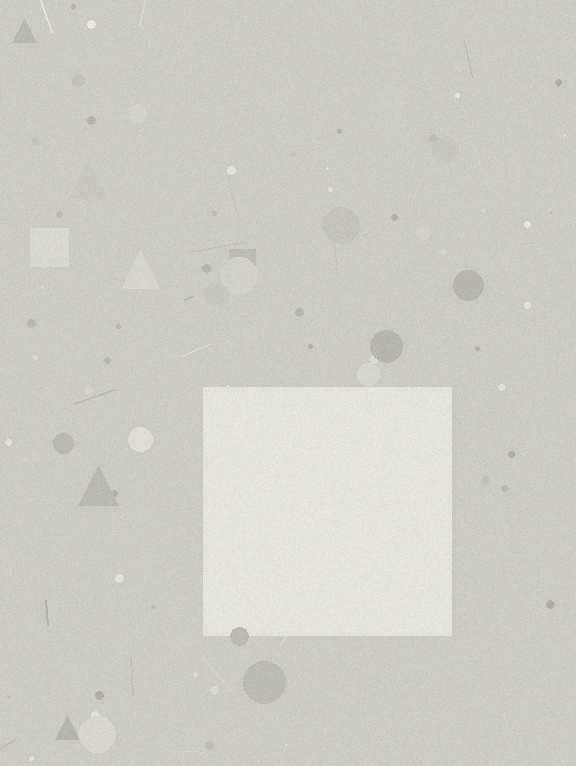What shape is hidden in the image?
A square is hidden in the image.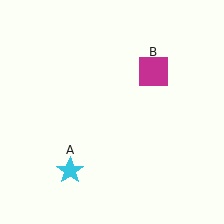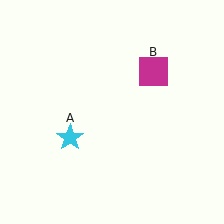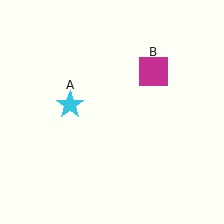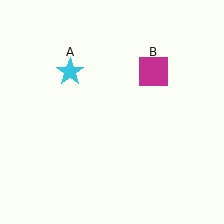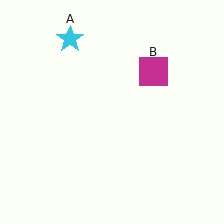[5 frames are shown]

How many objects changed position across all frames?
1 object changed position: cyan star (object A).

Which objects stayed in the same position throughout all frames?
Magenta square (object B) remained stationary.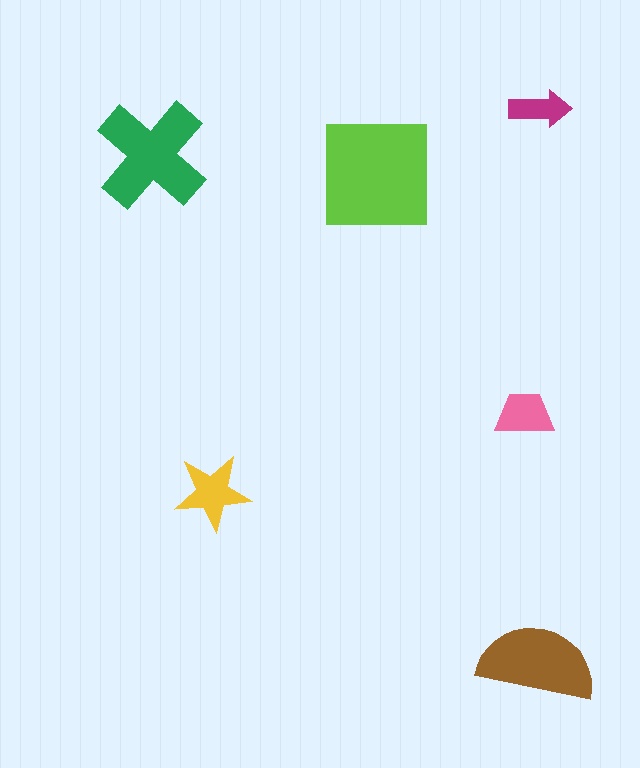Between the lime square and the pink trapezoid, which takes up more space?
The lime square.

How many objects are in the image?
There are 6 objects in the image.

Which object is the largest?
The lime square.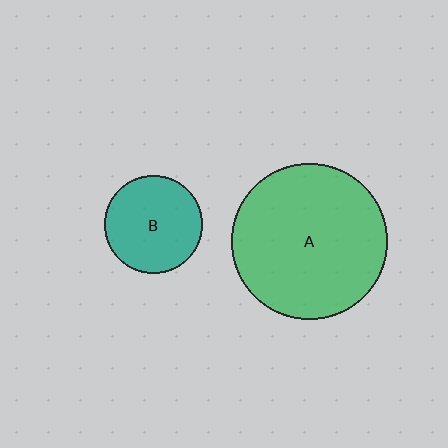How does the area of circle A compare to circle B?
Approximately 2.5 times.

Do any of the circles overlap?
No, none of the circles overlap.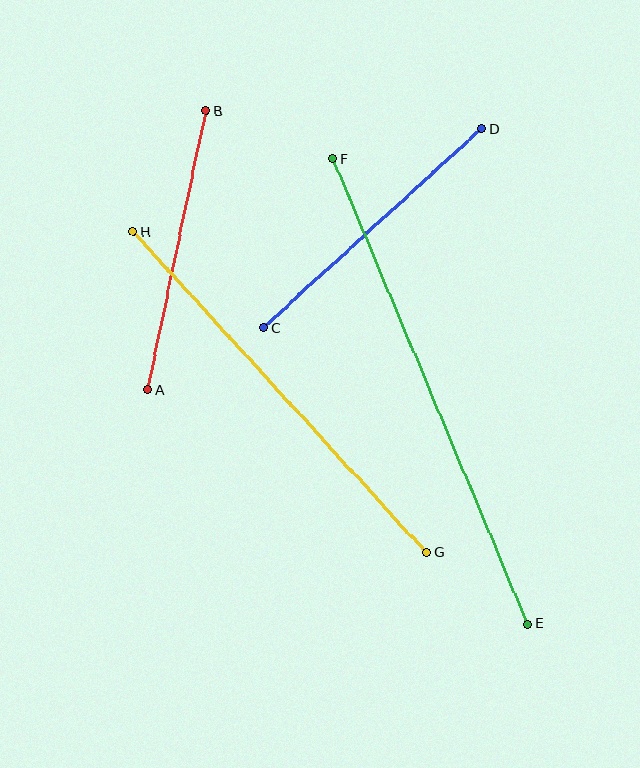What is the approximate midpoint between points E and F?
The midpoint is at approximately (430, 391) pixels.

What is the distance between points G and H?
The distance is approximately 435 pixels.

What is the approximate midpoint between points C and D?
The midpoint is at approximately (373, 228) pixels.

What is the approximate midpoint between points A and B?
The midpoint is at approximately (177, 250) pixels.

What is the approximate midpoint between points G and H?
The midpoint is at approximately (280, 392) pixels.